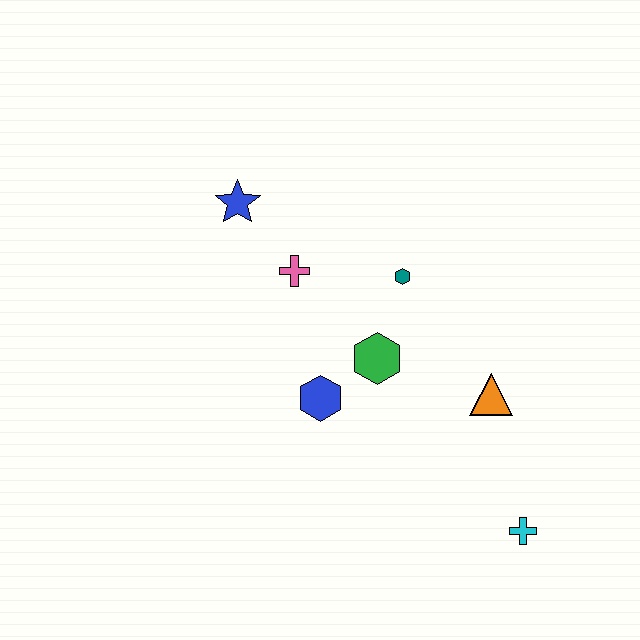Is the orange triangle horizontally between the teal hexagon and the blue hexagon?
No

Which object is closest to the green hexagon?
The blue hexagon is closest to the green hexagon.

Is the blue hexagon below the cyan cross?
No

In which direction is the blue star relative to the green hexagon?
The blue star is above the green hexagon.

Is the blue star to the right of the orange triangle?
No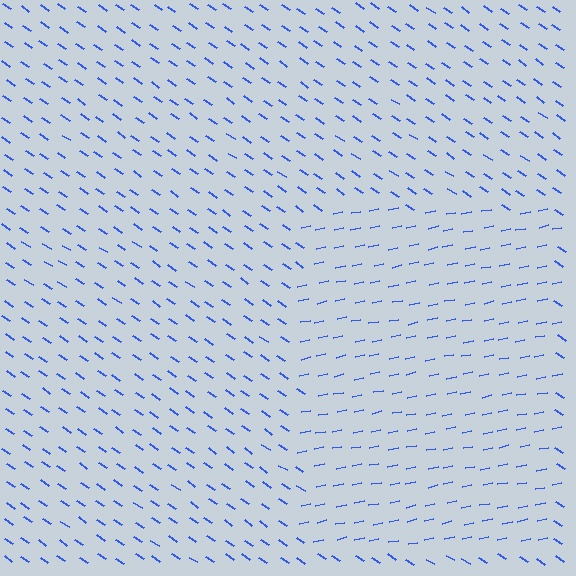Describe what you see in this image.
The image is filled with small blue line segments. A rectangle region in the image has lines oriented differently from the surrounding lines, creating a visible texture boundary.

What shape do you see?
I see a rectangle.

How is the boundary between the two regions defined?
The boundary is defined purely by a change in line orientation (approximately 45 degrees difference). All lines are the same color and thickness.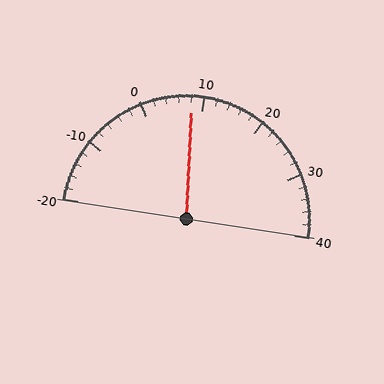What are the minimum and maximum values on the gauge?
The gauge ranges from -20 to 40.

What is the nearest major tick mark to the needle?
The nearest major tick mark is 10.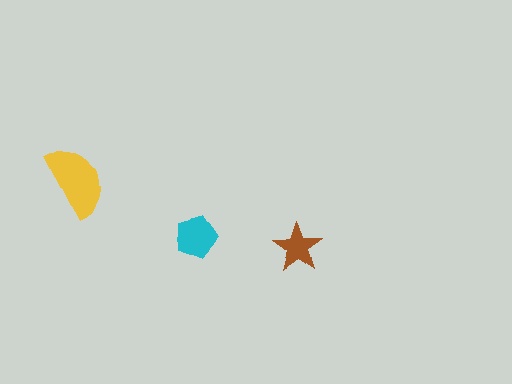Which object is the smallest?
The brown star.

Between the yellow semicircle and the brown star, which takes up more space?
The yellow semicircle.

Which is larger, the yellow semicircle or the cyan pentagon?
The yellow semicircle.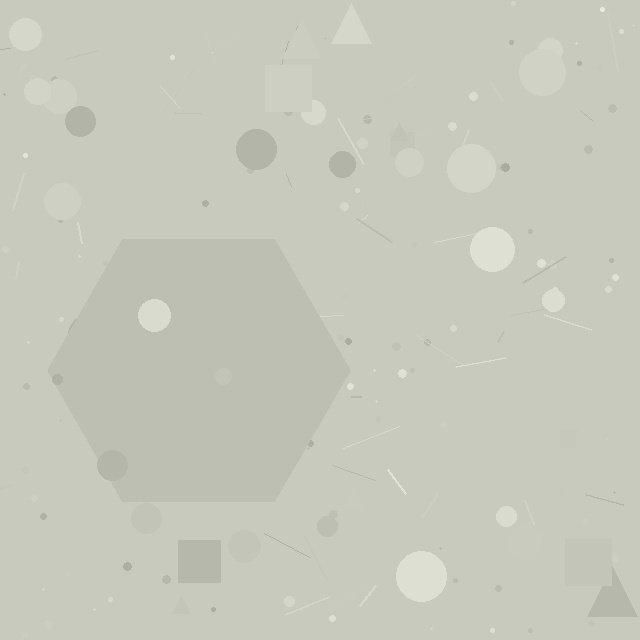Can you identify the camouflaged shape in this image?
The camouflaged shape is a hexagon.